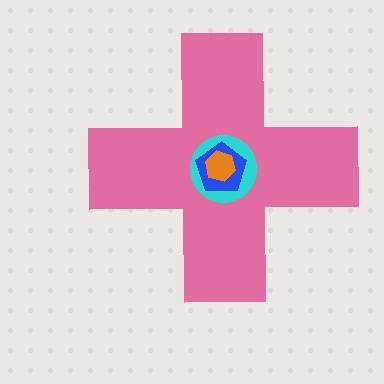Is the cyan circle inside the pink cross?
Yes.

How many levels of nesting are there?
4.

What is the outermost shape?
The pink cross.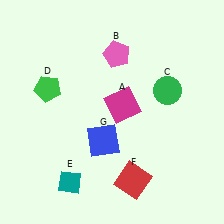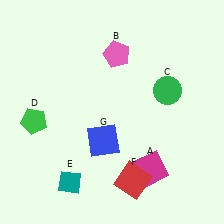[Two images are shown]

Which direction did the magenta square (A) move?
The magenta square (A) moved down.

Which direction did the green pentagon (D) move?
The green pentagon (D) moved down.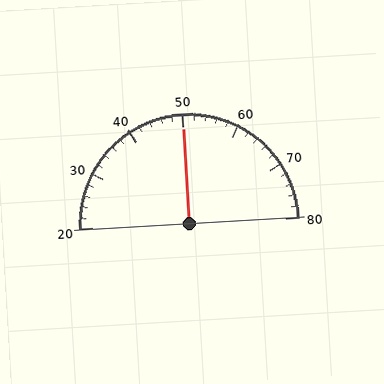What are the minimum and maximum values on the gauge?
The gauge ranges from 20 to 80.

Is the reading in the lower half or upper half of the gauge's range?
The reading is in the upper half of the range (20 to 80).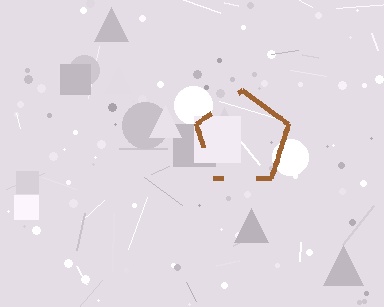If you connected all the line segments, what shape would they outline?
They would outline a pentagon.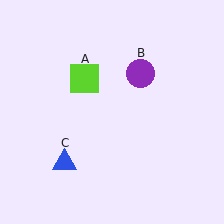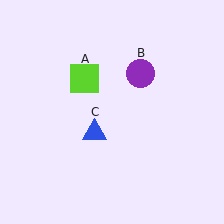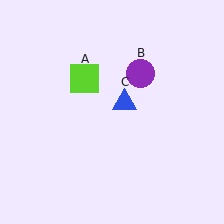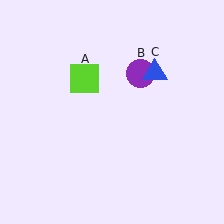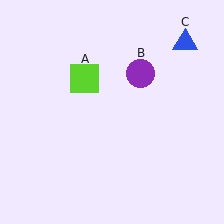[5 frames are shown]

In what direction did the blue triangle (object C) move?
The blue triangle (object C) moved up and to the right.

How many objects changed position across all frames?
1 object changed position: blue triangle (object C).